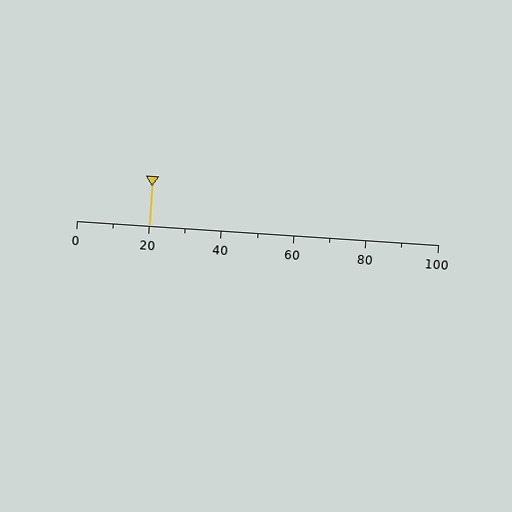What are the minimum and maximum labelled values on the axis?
The axis runs from 0 to 100.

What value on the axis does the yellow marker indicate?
The marker indicates approximately 20.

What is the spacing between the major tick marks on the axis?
The major ticks are spaced 20 apart.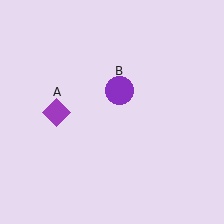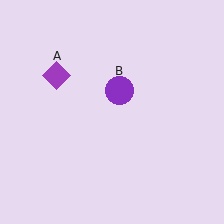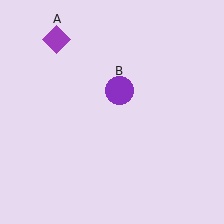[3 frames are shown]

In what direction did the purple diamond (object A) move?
The purple diamond (object A) moved up.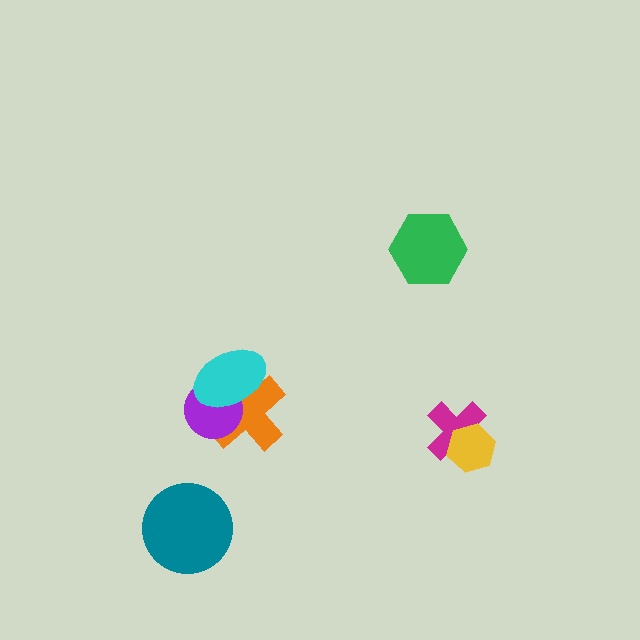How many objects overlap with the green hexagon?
0 objects overlap with the green hexagon.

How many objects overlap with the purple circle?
2 objects overlap with the purple circle.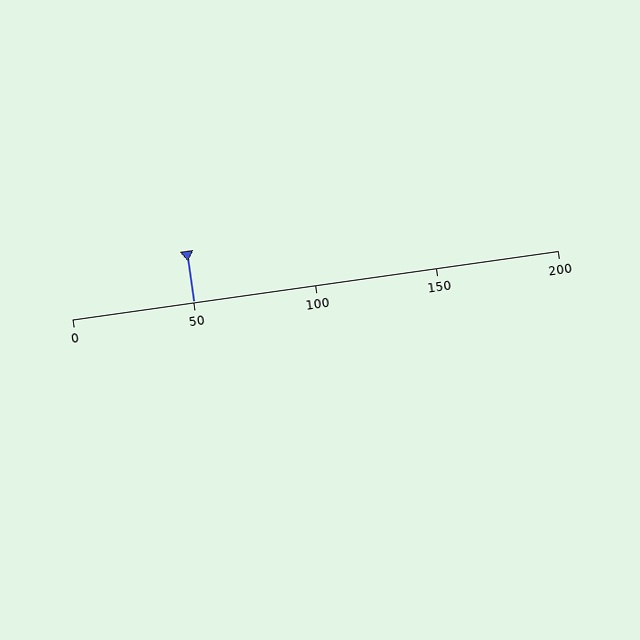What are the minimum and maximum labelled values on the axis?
The axis runs from 0 to 200.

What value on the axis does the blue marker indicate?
The marker indicates approximately 50.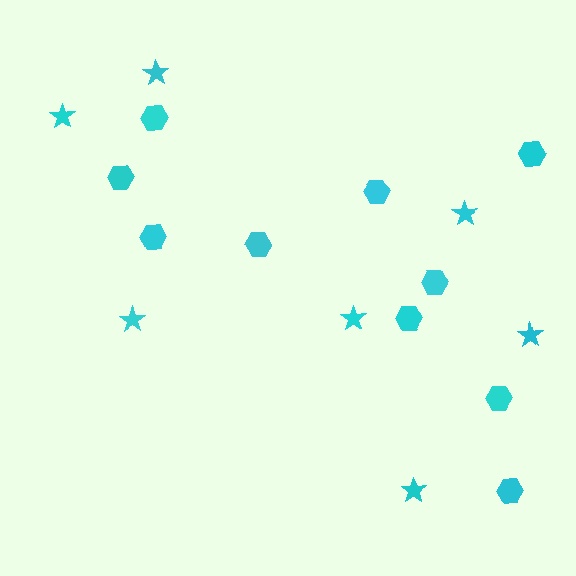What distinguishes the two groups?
There are 2 groups: one group of stars (7) and one group of hexagons (10).